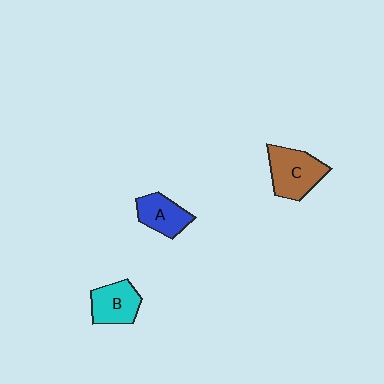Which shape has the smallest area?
Shape A (blue).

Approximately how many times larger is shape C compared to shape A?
Approximately 1.4 times.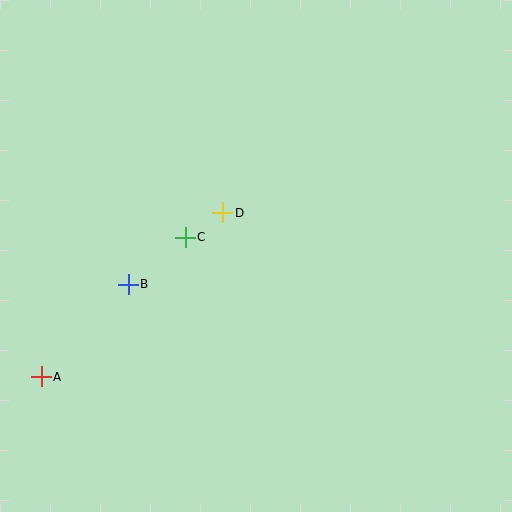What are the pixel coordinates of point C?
Point C is at (185, 237).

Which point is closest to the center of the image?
Point D at (223, 213) is closest to the center.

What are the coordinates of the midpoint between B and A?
The midpoint between B and A is at (85, 331).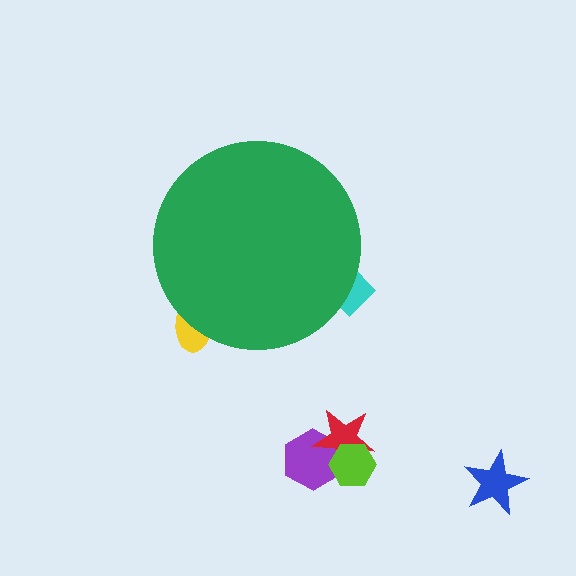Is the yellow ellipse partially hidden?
Yes, the yellow ellipse is partially hidden behind the green circle.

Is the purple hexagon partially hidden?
No, the purple hexagon is fully visible.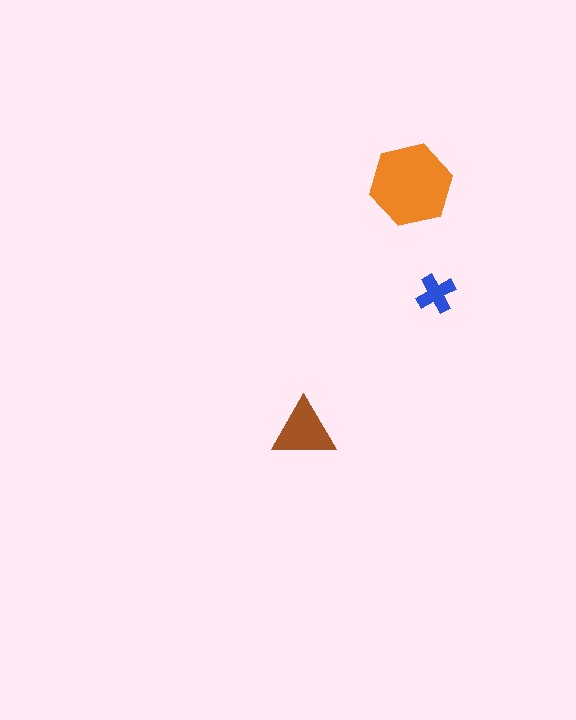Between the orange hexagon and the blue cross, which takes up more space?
The orange hexagon.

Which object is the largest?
The orange hexagon.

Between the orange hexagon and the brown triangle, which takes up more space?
The orange hexagon.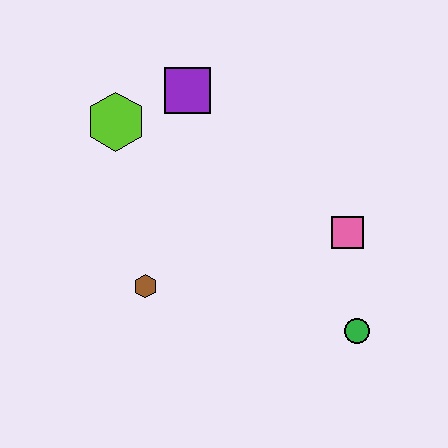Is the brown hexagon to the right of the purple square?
No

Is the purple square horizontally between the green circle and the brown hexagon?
Yes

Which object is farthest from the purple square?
The green circle is farthest from the purple square.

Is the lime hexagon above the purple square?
No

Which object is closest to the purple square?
The lime hexagon is closest to the purple square.